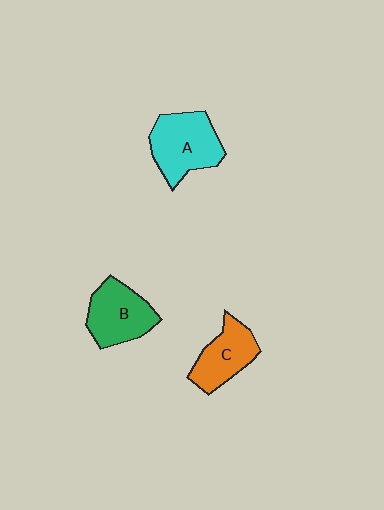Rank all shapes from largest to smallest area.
From largest to smallest: A (cyan), B (green), C (orange).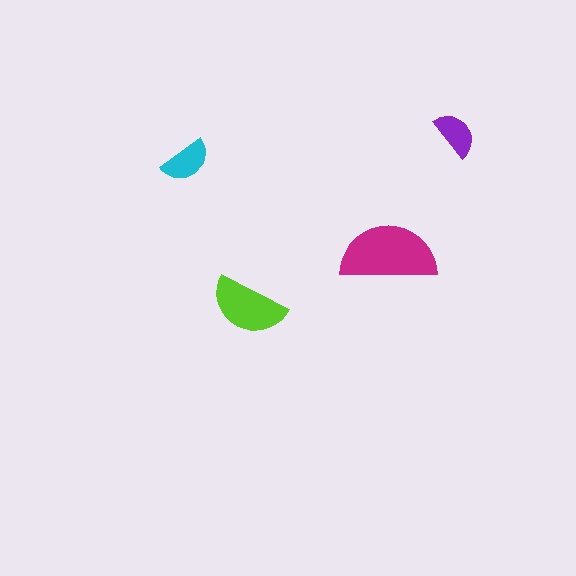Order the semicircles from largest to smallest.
the magenta one, the lime one, the cyan one, the purple one.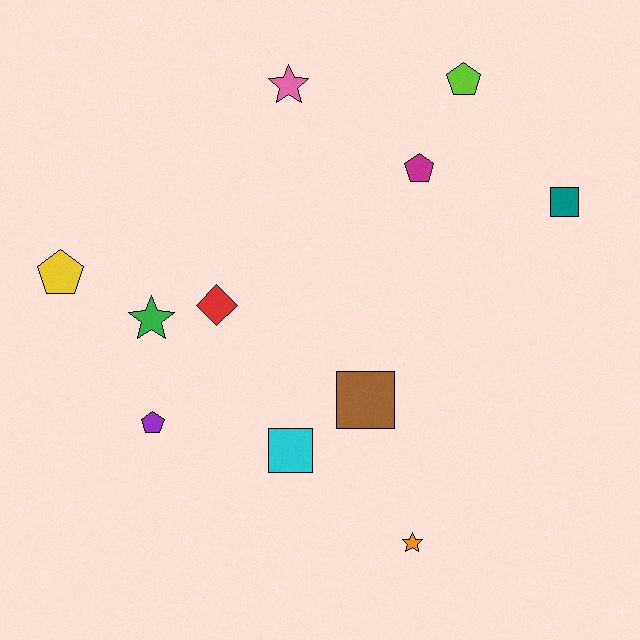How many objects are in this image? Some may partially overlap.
There are 11 objects.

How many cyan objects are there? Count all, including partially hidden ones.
There is 1 cyan object.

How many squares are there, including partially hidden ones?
There are 3 squares.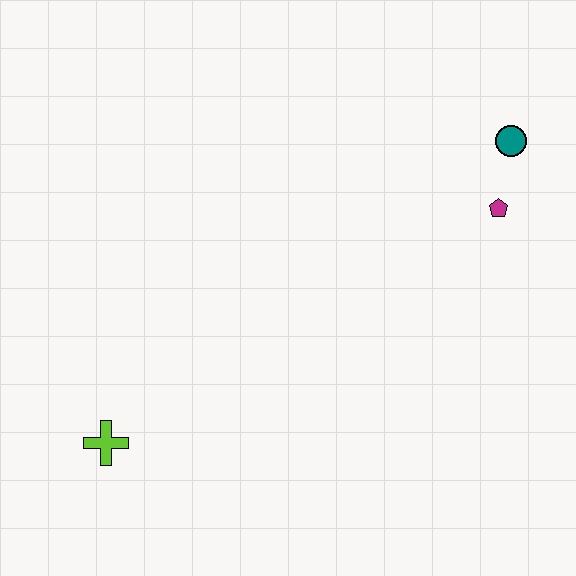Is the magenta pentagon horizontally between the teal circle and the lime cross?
Yes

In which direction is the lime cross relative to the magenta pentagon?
The lime cross is to the left of the magenta pentagon.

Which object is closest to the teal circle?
The magenta pentagon is closest to the teal circle.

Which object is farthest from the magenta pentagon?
The lime cross is farthest from the magenta pentagon.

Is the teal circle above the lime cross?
Yes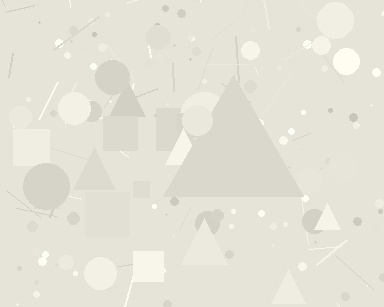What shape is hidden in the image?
A triangle is hidden in the image.